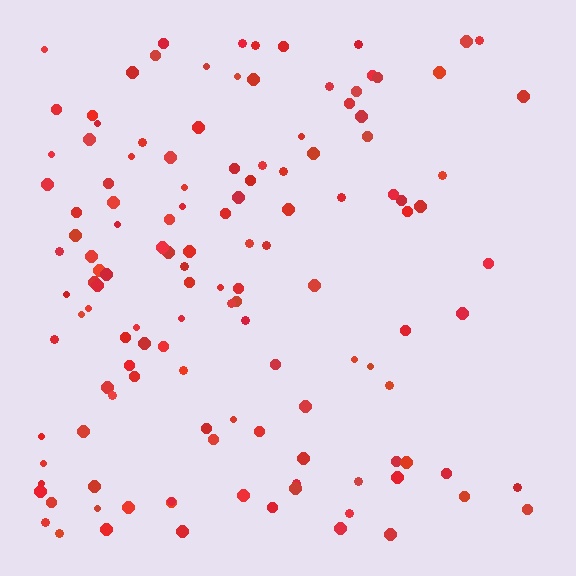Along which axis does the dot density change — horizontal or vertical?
Horizontal.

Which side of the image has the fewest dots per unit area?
The right.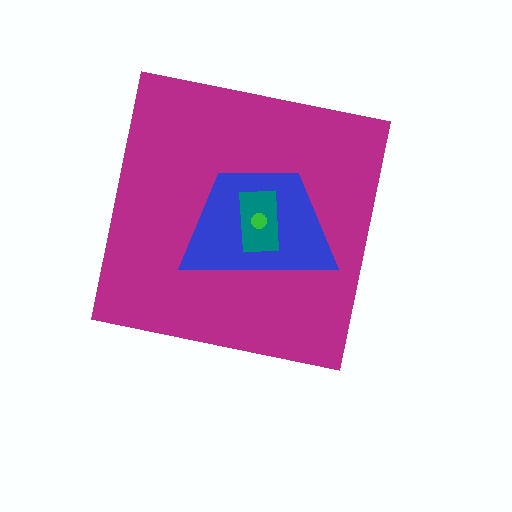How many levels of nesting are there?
4.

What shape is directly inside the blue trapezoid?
The teal rectangle.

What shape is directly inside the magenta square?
The blue trapezoid.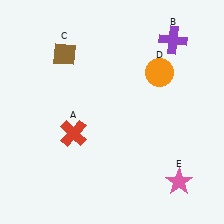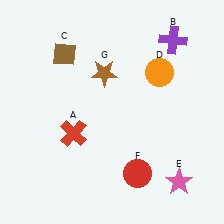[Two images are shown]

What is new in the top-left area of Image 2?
A brown star (G) was added in the top-left area of Image 2.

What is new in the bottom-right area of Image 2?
A red circle (F) was added in the bottom-right area of Image 2.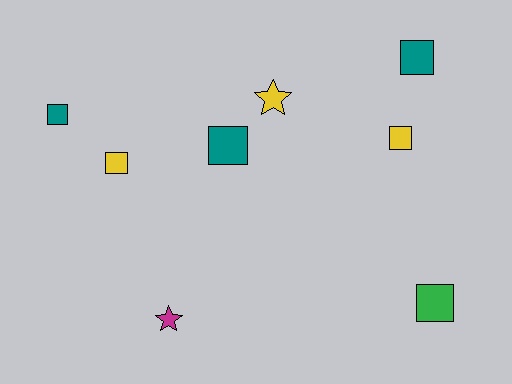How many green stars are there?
There are no green stars.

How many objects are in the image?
There are 8 objects.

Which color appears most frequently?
Teal, with 3 objects.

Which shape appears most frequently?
Square, with 6 objects.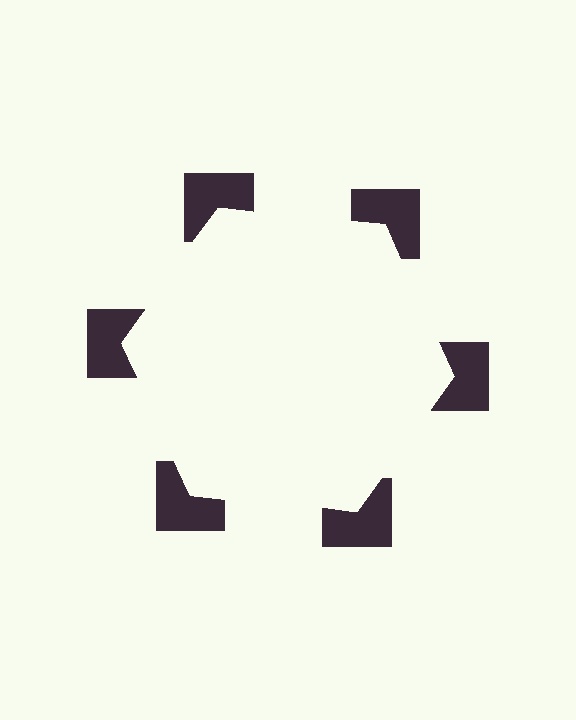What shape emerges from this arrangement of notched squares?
An illusory hexagon — its edges are inferred from the aligned wedge cuts in the notched squares, not physically drawn.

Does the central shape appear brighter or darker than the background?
It typically appears slightly brighter than the background, even though no actual brightness change is drawn.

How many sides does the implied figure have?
6 sides.